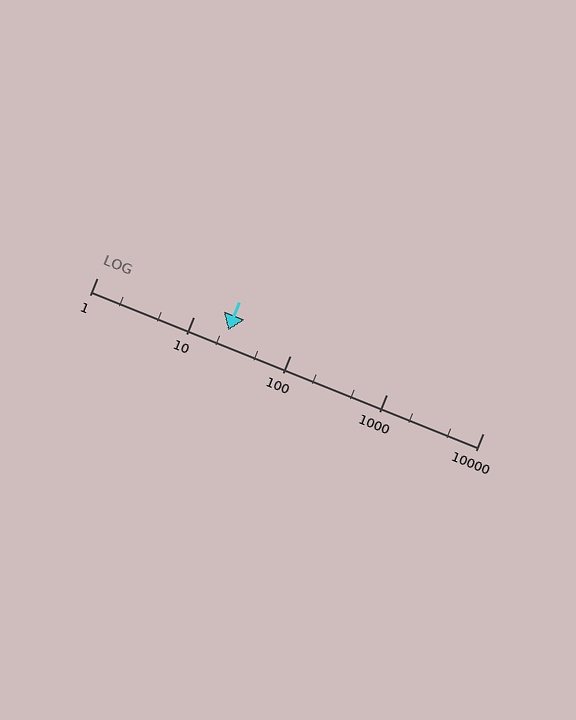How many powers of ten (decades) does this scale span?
The scale spans 4 decades, from 1 to 10000.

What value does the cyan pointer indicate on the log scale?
The pointer indicates approximately 23.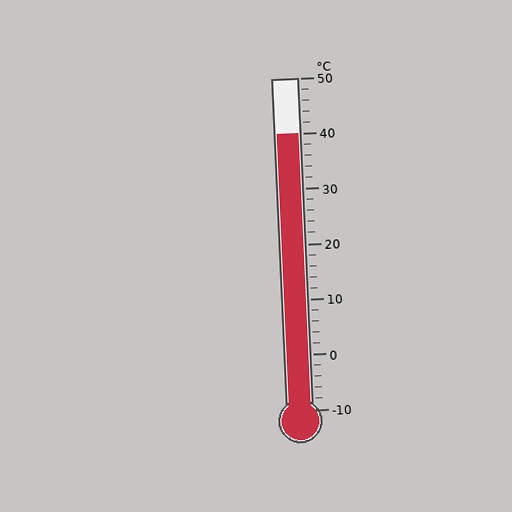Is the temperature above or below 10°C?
The temperature is above 10°C.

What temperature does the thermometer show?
The thermometer shows approximately 40°C.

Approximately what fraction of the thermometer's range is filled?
The thermometer is filled to approximately 85% of its range.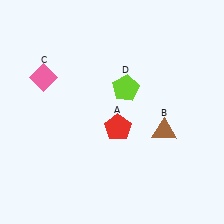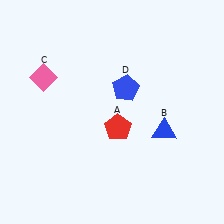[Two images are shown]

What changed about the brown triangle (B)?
In Image 1, B is brown. In Image 2, it changed to blue.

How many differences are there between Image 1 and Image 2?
There are 2 differences between the two images.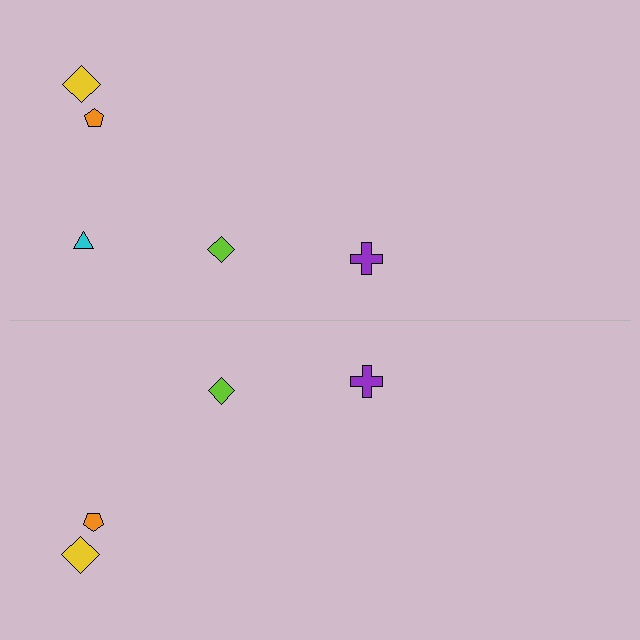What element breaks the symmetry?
A cyan triangle is missing from the bottom side.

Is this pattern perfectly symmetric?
No, the pattern is not perfectly symmetric. A cyan triangle is missing from the bottom side.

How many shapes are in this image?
There are 9 shapes in this image.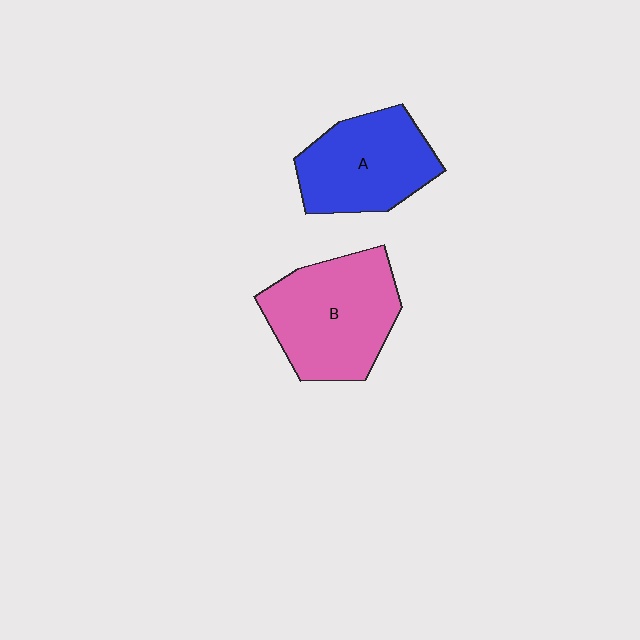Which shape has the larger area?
Shape B (pink).